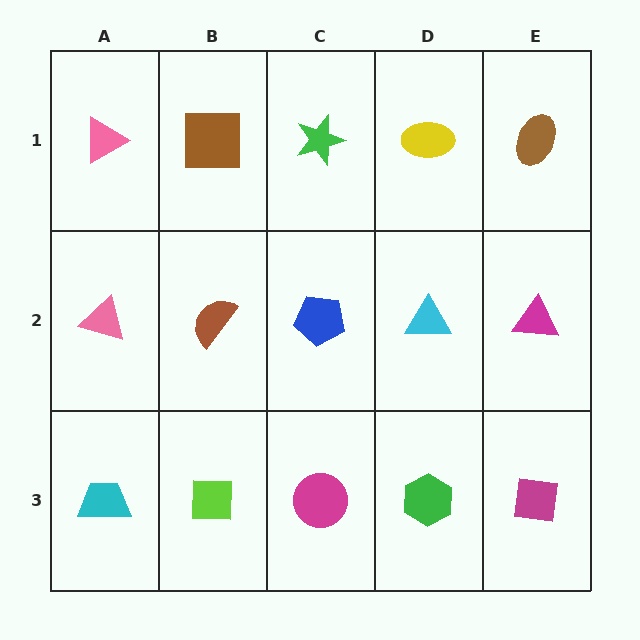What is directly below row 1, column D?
A cyan triangle.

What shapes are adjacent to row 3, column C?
A blue pentagon (row 2, column C), a lime square (row 3, column B), a green hexagon (row 3, column D).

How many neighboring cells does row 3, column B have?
3.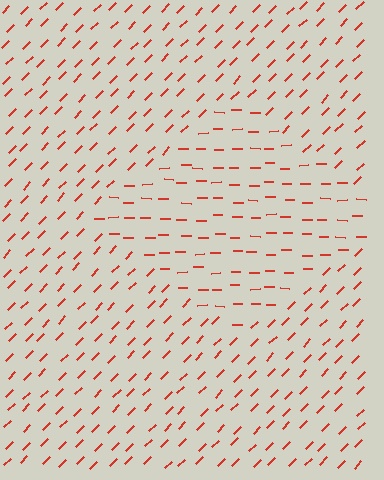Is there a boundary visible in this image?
Yes, there is a texture boundary formed by a change in line orientation.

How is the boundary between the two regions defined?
The boundary is defined purely by a change in line orientation (approximately 45 degrees difference). All lines are the same color and thickness.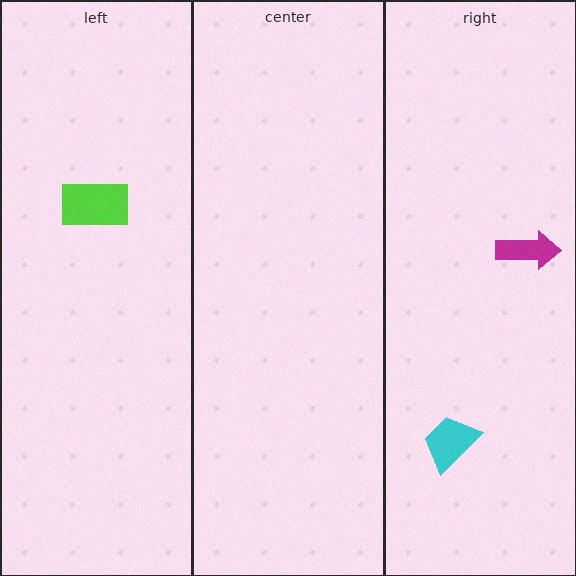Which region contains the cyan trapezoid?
The right region.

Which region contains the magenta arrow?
The right region.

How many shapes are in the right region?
2.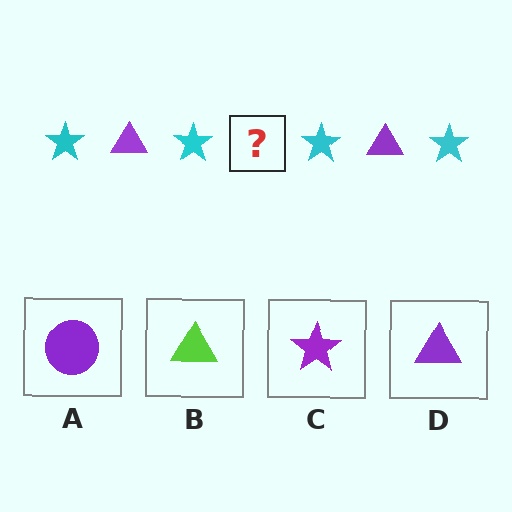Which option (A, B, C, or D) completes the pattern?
D.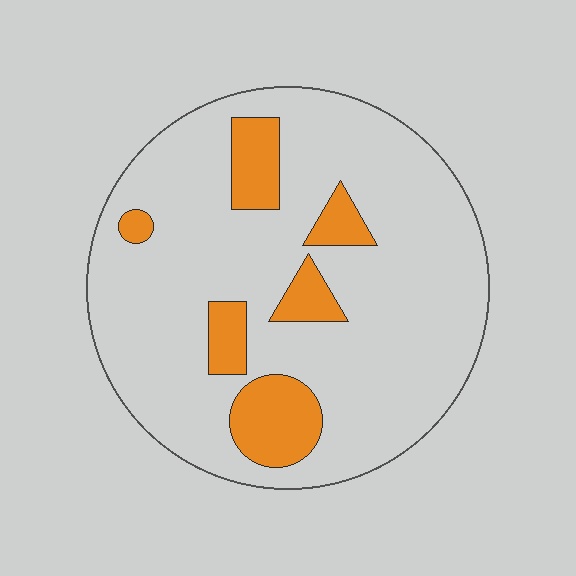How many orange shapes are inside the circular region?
6.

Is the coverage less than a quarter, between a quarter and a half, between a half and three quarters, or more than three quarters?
Less than a quarter.